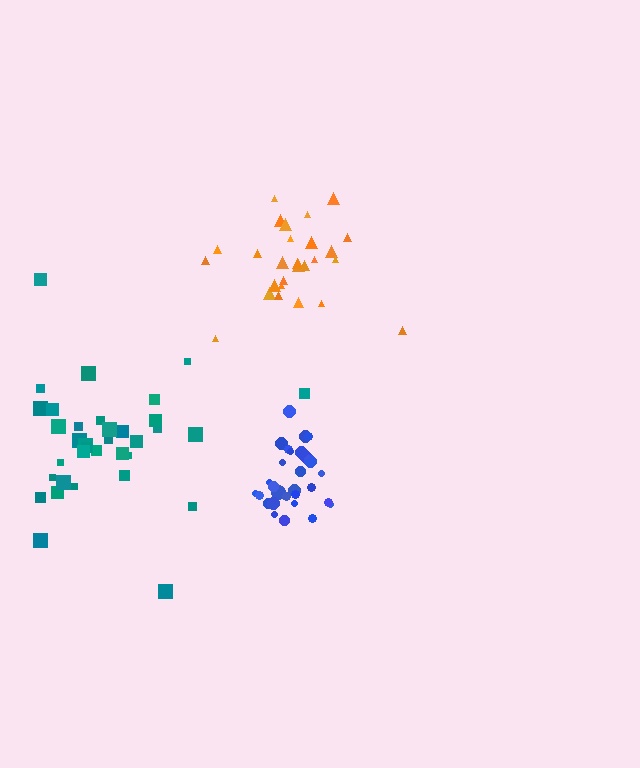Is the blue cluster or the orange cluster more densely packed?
Blue.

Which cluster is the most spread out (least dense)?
Teal.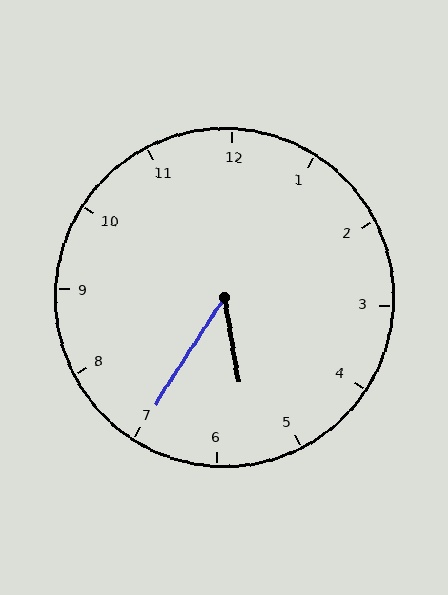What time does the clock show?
5:35.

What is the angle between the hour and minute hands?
Approximately 42 degrees.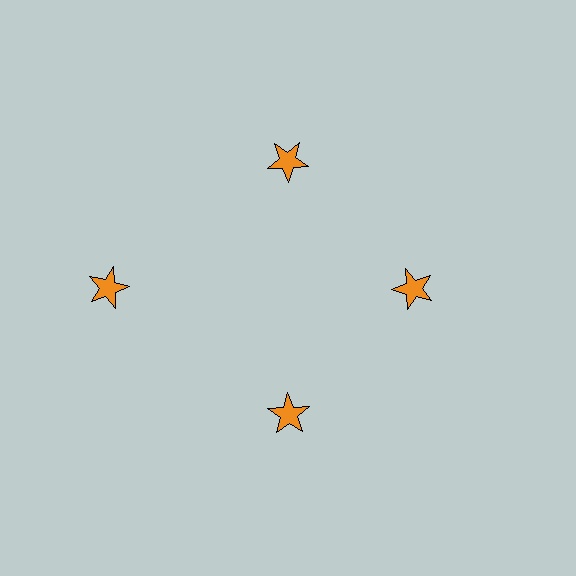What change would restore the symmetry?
The symmetry would be restored by moving it inward, back onto the ring so that all 4 stars sit at equal angles and equal distance from the center.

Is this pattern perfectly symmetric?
No. The 4 orange stars are arranged in a ring, but one element near the 9 o'clock position is pushed outward from the center, breaking the 4-fold rotational symmetry.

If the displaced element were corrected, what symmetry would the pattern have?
It would have 4-fold rotational symmetry — the pattern would map onto itself every 90 degrees.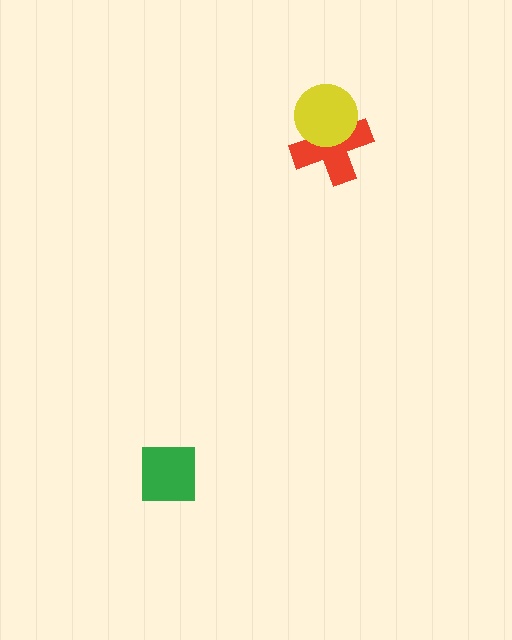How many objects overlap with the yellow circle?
1 object overlaps with the yellow circle.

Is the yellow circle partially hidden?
No, no other shape covers it.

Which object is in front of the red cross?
The yellow circle is in front of the red cross.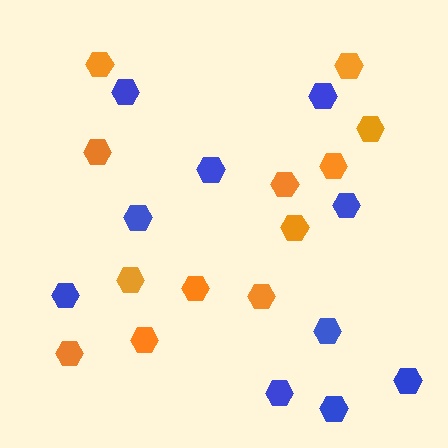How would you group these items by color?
There are 2 groups: one group of orange hexagons (12) and one group of blue hexagons (10).